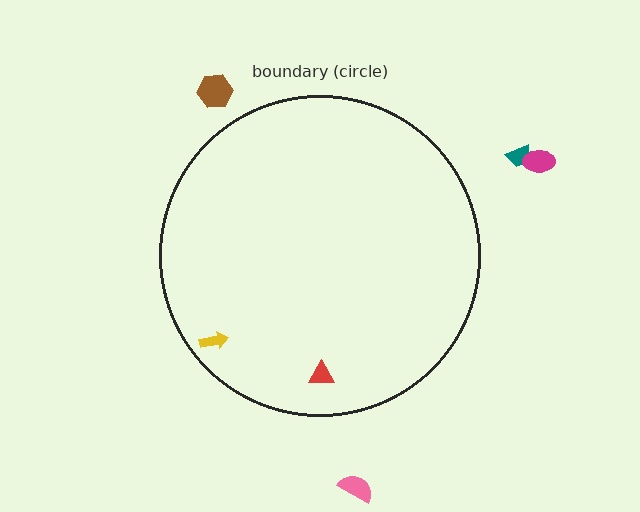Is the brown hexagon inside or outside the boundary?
Outside.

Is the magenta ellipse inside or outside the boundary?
Outside.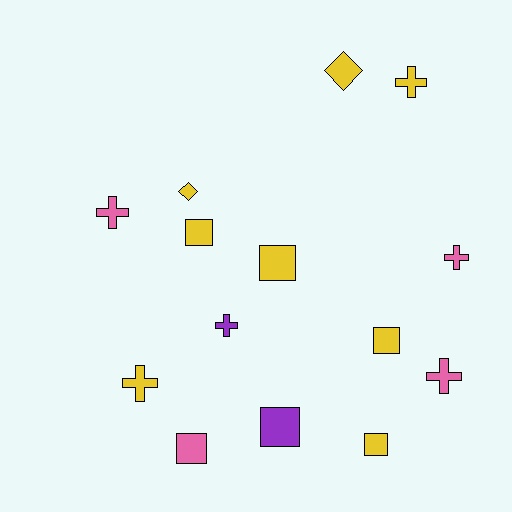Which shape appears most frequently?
Square, with 6 objects.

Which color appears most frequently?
Yellow, with 8 objects.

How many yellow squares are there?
There are 4 yellow squares.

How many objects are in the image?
There are 14 objects.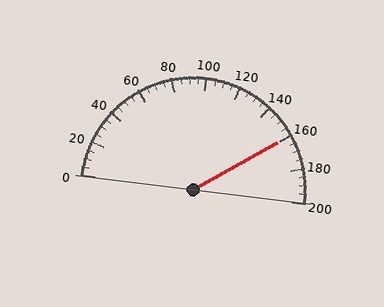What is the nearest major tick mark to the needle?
The nearest major tick mark is 160.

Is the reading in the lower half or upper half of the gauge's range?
The reading is in the upper half of the range (0 to 200).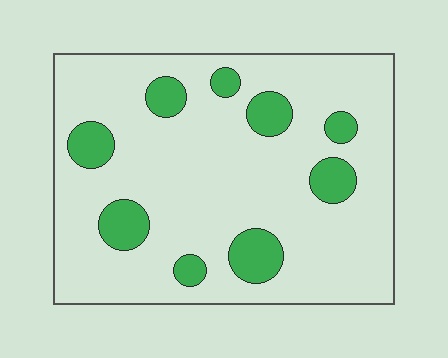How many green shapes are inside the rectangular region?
9.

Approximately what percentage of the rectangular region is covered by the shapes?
Approximately 15%.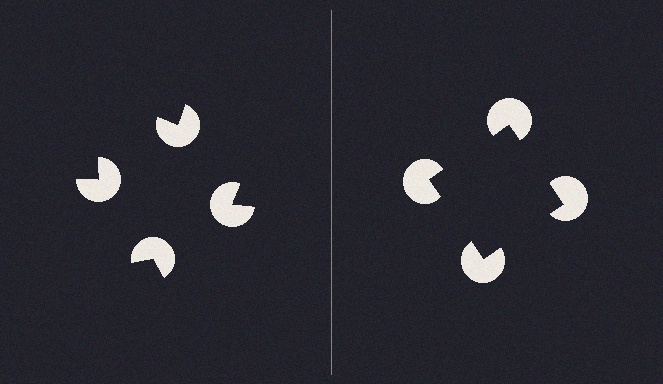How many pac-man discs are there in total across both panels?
8 — 4 on each side.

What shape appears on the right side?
An illusory square.